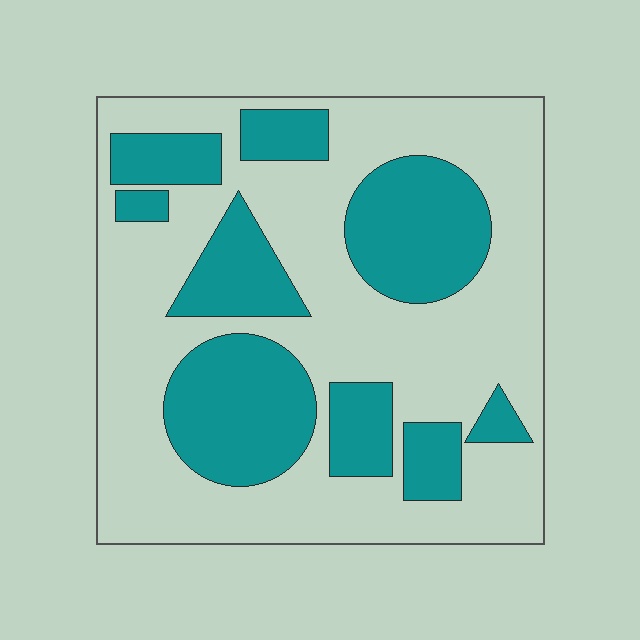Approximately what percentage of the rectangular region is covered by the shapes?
Approximately 35%.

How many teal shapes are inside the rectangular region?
9.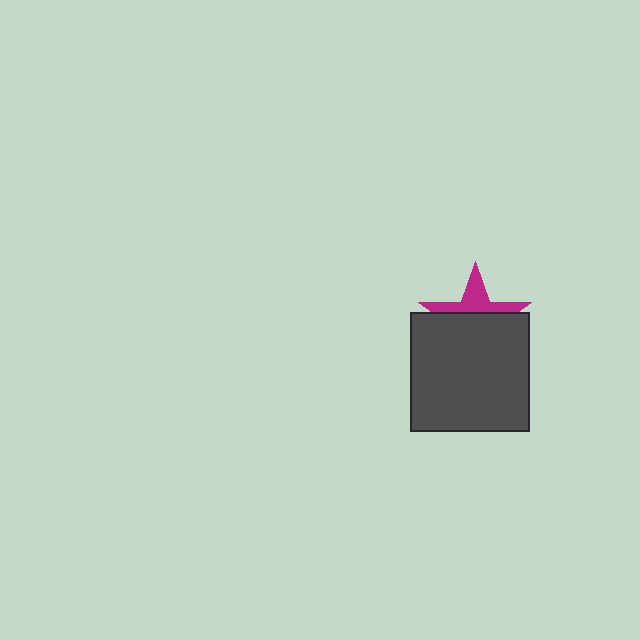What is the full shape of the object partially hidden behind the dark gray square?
The partially hidden object is a magenta star.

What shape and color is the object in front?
The object in front is a dark gray square.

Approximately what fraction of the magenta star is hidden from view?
Roughly 62% of the magenta star is hidden behind the dark gray square.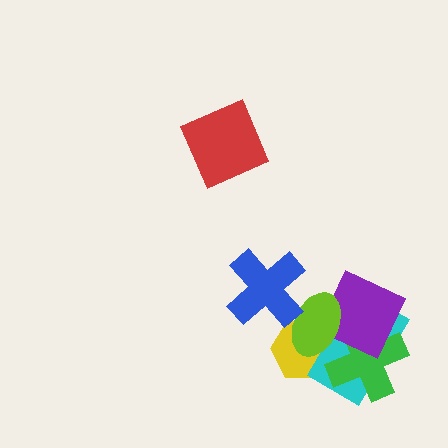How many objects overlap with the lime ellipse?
5 objects overlap with the lime ellipse.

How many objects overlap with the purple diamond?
4 objects overlap with the purple diamond.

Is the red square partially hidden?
No, no other shape covers it.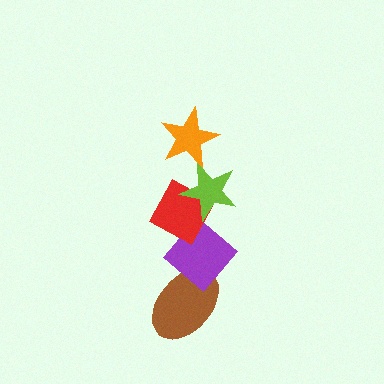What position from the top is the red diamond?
The red diamond is 3rd from the top.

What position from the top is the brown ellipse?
The brown ellipse is 5th from the top.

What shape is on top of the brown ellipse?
The purple diamond is on top of the brown ellipse.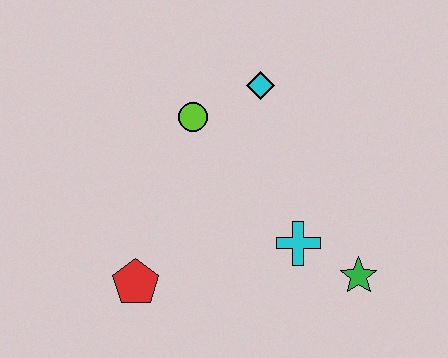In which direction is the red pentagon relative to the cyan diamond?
The red pentagon is below the cyan diamond.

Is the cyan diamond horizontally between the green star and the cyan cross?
No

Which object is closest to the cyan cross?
The green star is closest to the cyan cross.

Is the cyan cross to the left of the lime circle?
No